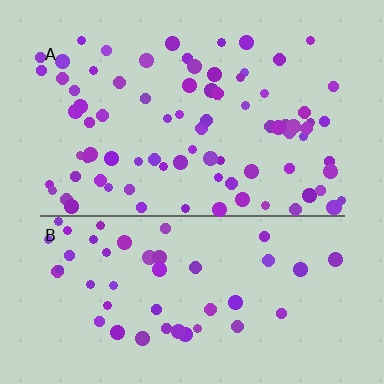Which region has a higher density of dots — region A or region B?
A (the top).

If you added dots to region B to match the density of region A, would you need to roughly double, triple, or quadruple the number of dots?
Approximately double.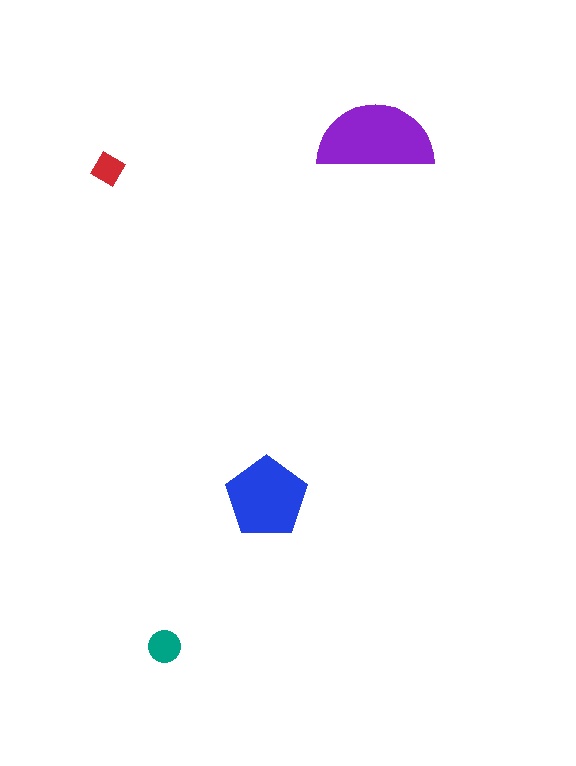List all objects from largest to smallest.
The purple semicircle, the blue pentagon, the teal circle, the red diamond.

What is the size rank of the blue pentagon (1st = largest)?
2nd.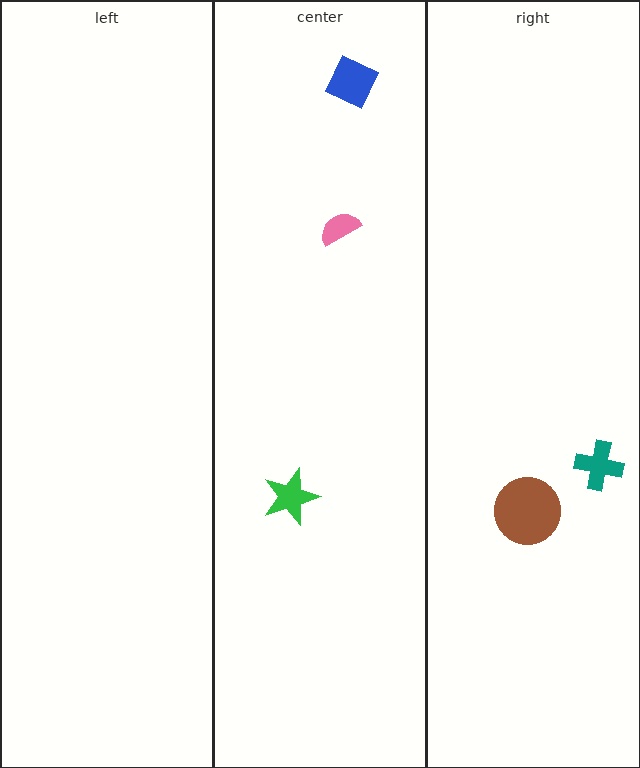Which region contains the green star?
The center region.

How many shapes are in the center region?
3.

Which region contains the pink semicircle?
The center region.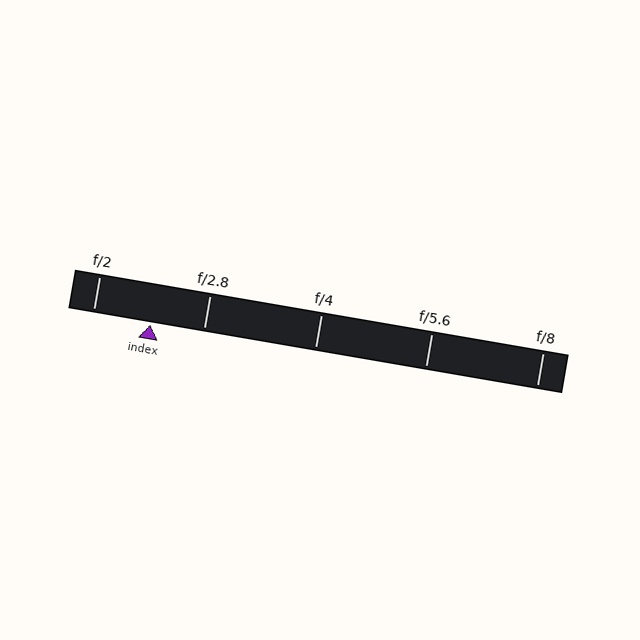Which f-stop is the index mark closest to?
The index mark is closest to f/2.8.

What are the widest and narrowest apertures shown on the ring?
The widest aperture shown is f/2 and the narrowest is f/8.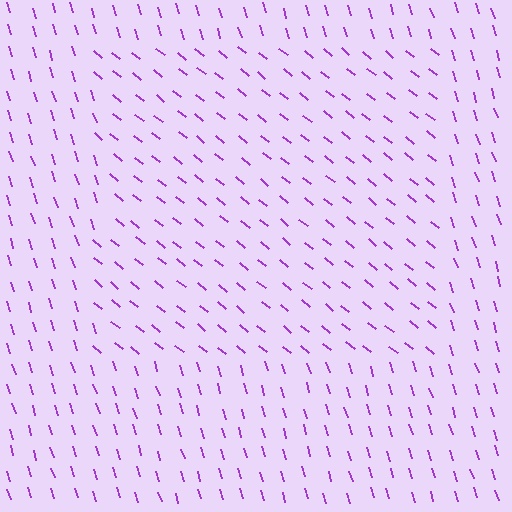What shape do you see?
I see a rectangle.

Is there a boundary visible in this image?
Yes, there is a texture boundary formed by a change in line orientation.